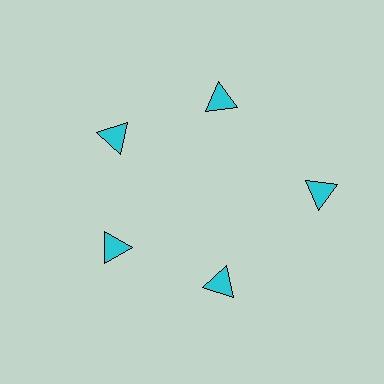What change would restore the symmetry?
The symmetry would be restored by moving it inward, back onto the ring so that all 5 triangles sit at equal angles and equal distance from the center.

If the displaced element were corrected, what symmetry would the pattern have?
It would have 5-fold rotational symmetry — the pattern would map onto itself every 72 degrees.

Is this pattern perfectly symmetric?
No. The 5 cyan triangles are arranged in a ring, but one element near the 3 o'clock position is pushed outward from the center, breaking the 5-fold rotational symmetry.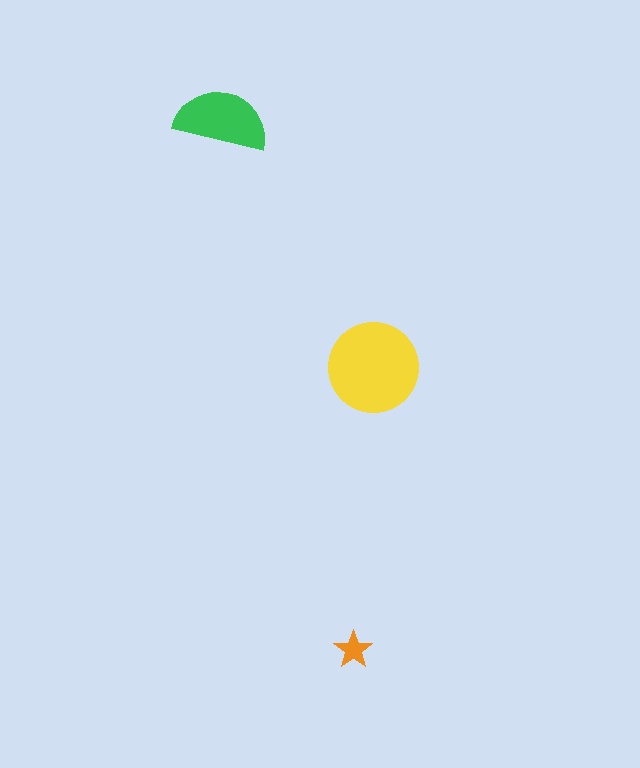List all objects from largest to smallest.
The yellow circle, the green semicircle, the orange star.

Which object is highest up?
The green semicircle is topmost.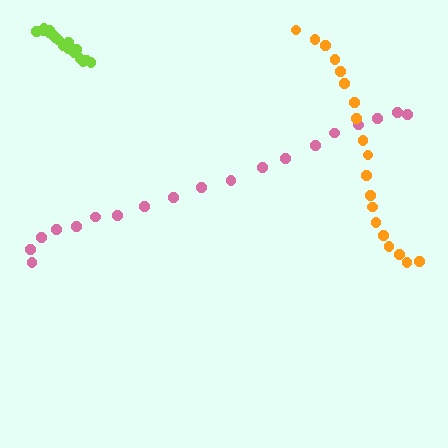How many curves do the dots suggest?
There are 3 distinct paths.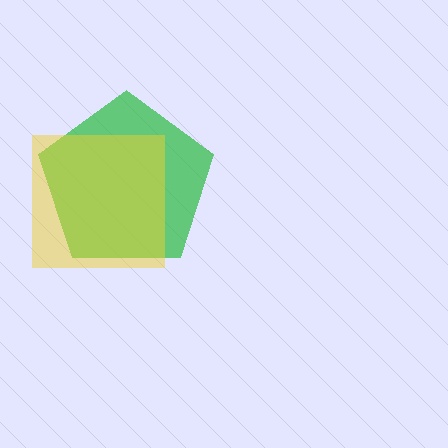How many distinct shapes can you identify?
There are 2 distinct shapes: a green pentagon, a yellow square.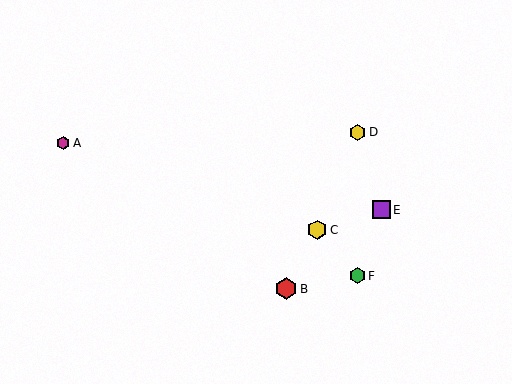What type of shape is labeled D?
Shape D is a yellow hexagon.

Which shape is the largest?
The red hexagon (labeled B) is the largest.